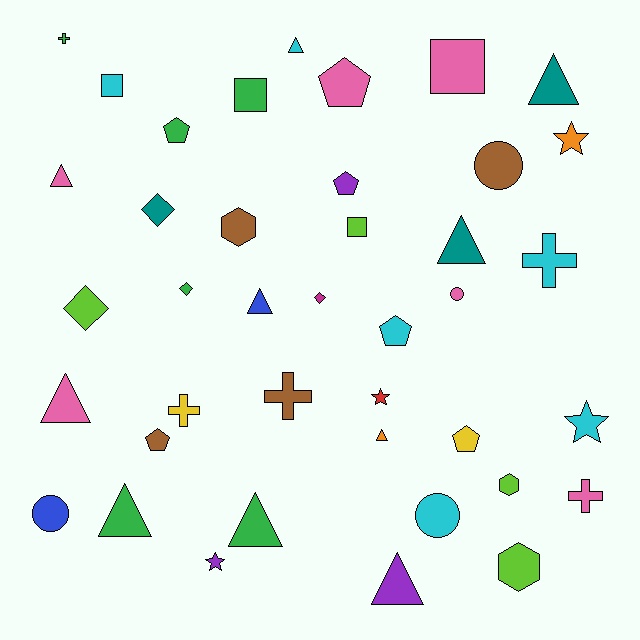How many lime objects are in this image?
There are 4 lime objects.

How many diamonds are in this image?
There are 4 diamonds.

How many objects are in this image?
There are 40 objects.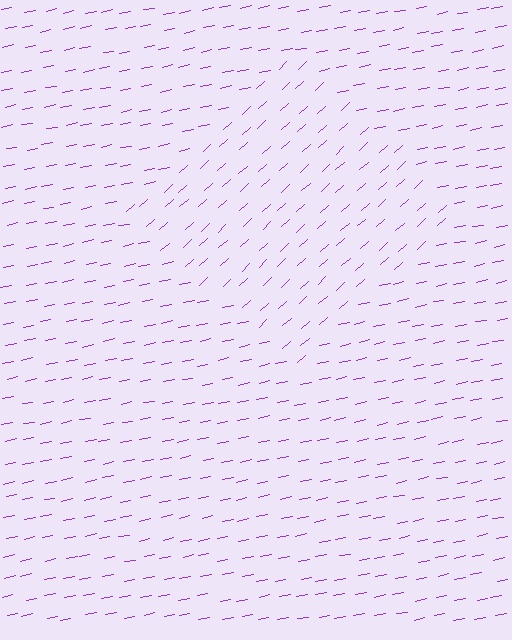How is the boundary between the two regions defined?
The boundary is defined purely by a change in line orientation (approximately 30 degrees difference). All lines are the same color and thickness.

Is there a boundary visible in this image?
Yes, there is a texture boundary formed by a change in line orientation.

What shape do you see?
I see a diamond.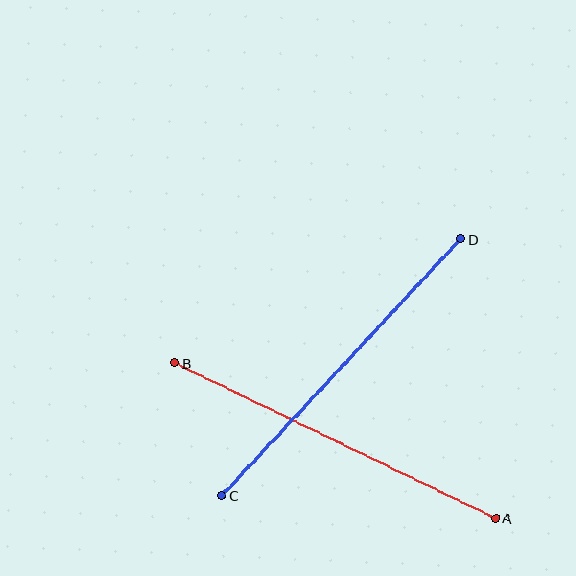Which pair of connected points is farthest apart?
Points A and B are farthest apart.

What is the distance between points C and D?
The distance is approximately 350 pixels.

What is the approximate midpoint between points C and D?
The midpoint is at approximately (341, 367) pixels.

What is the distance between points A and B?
The distance is approximately 357 pixels.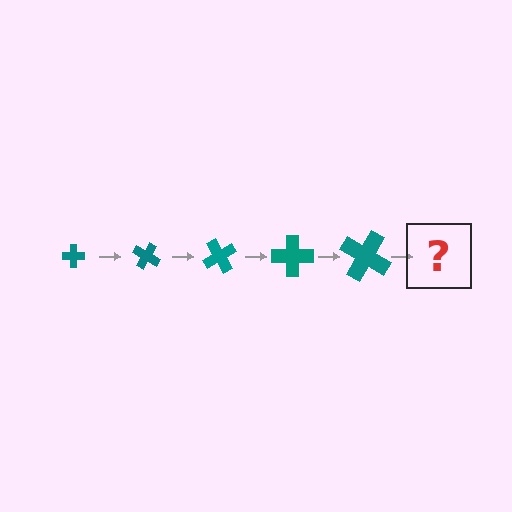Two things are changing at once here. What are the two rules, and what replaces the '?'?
The two rules are that the cross grows larger each step and it rotates 30 degrees each step. The '?' should be a cross, larger than the previous one and rotated 150 degrees from the start.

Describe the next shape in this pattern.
It should be a cross, larger than the previous one and rotated 150 degrees from the start.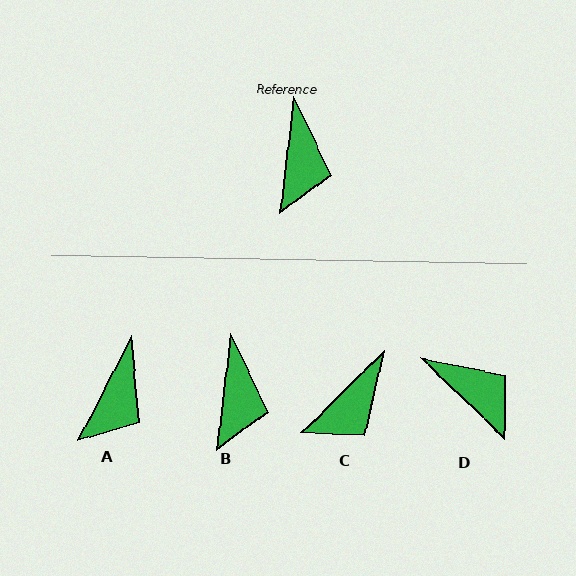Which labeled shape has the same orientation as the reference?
B.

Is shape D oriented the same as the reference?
No, it is off by about 53 degrees.